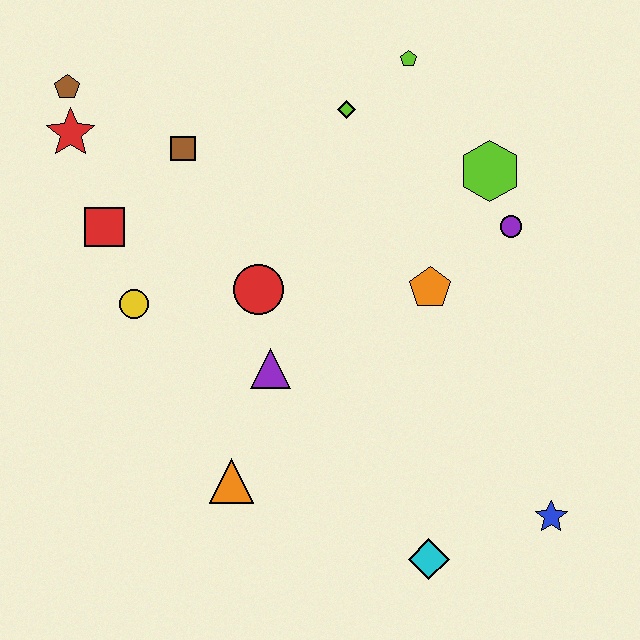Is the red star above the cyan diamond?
Yes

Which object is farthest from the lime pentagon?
The cyan diamond is farthest from the lime pentagon.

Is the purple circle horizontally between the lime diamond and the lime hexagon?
No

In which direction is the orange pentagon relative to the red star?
The orange pentagon is to the right of the red star.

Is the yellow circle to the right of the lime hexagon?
No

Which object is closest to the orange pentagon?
The purple circle is closest to the orange pentagon.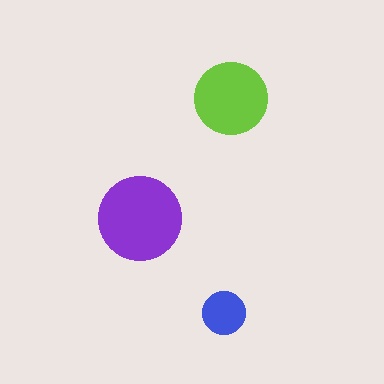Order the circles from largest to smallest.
the purple one, the lime one, the blue one.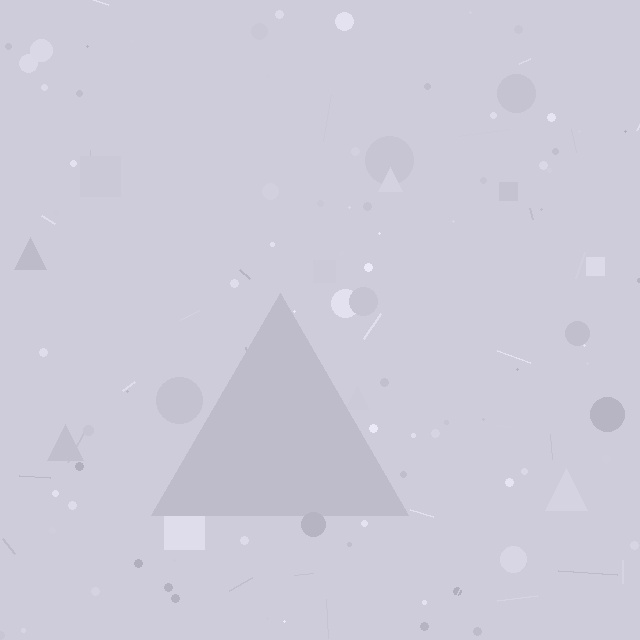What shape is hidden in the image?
A triangle is hidden in the image.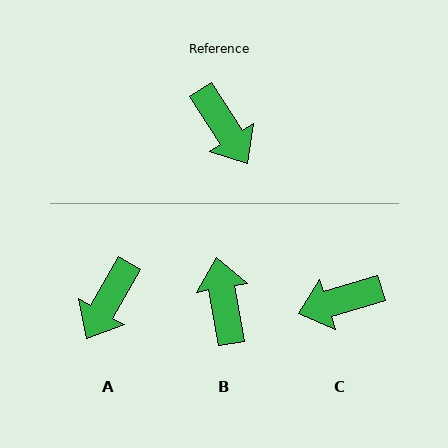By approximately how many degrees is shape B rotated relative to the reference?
Approximately 157 degrees counter-clockwise.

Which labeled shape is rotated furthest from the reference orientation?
B, about 157 degrees away.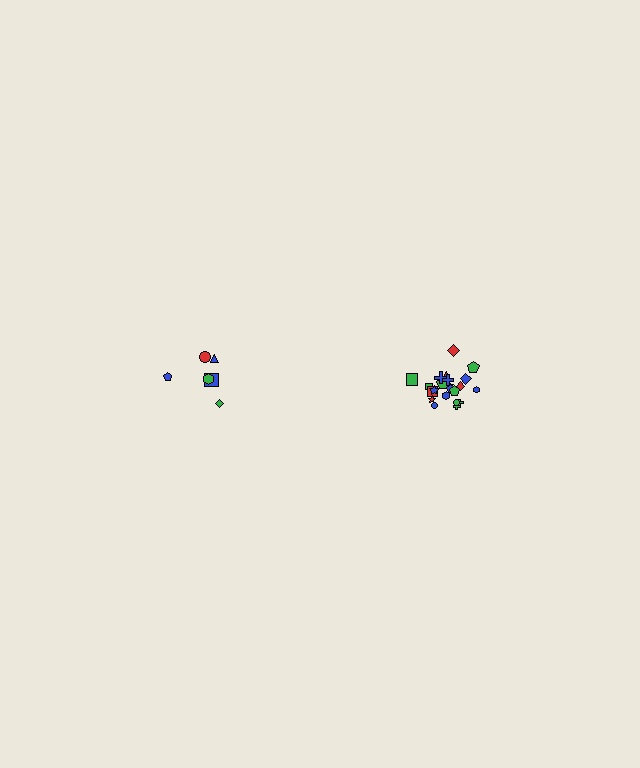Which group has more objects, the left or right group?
The right group.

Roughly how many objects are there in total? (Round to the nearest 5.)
Roughly 30 objects in total.